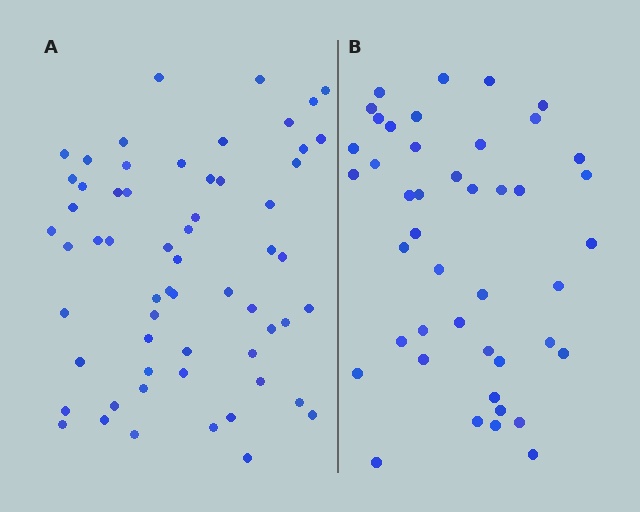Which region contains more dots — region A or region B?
Region A (the left region) has more dots.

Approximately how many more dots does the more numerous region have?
Region A has approximately 15 more dots than region B.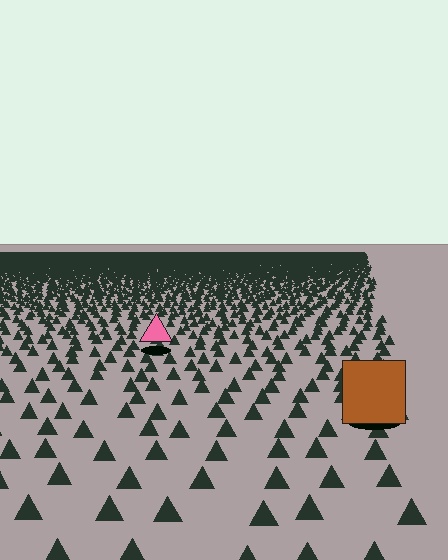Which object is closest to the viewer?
The brown square is closest. The texture marks near it are larger and more spread out.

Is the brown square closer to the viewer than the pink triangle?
Yes. The brown square is closer — you can tell from the texture gradient: the ground texture is coarser near it.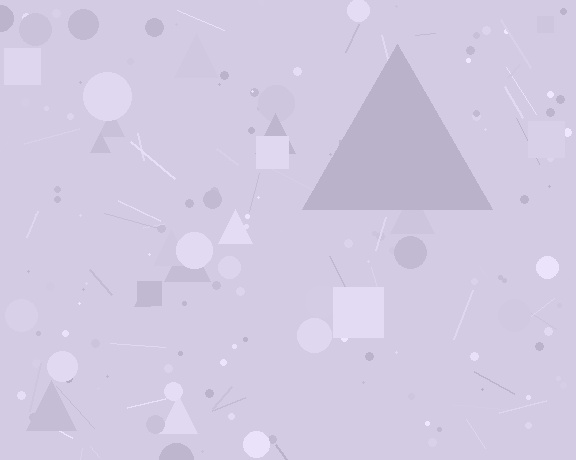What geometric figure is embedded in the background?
A triangle is embedded in the background.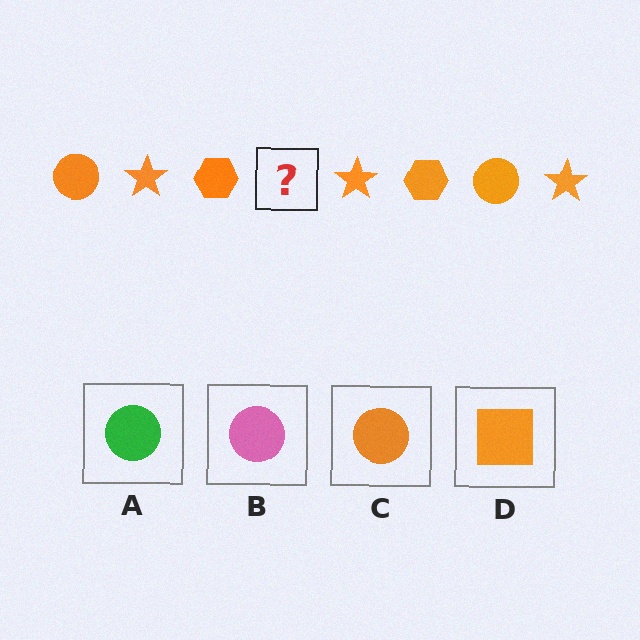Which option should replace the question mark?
Option C.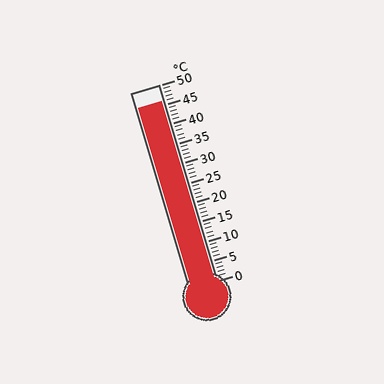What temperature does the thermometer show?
The thermometer shows approximately 46°C.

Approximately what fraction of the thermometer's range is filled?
The thermometer is filled to approximately 90% of its range.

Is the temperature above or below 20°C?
The temperature is above 20°C.